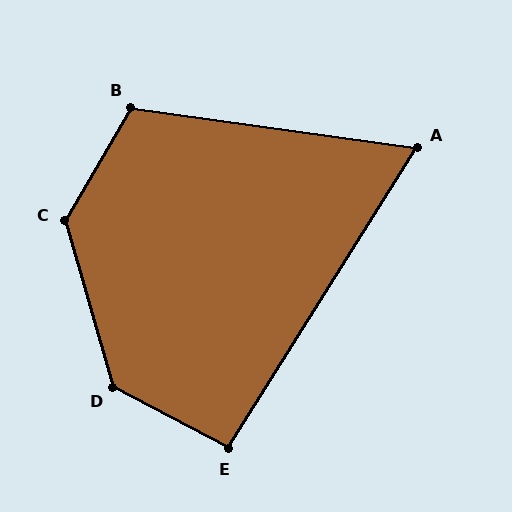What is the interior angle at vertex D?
Approximately 134 degrees (obtuse).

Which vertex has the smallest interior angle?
A, at approximately 66 degrees.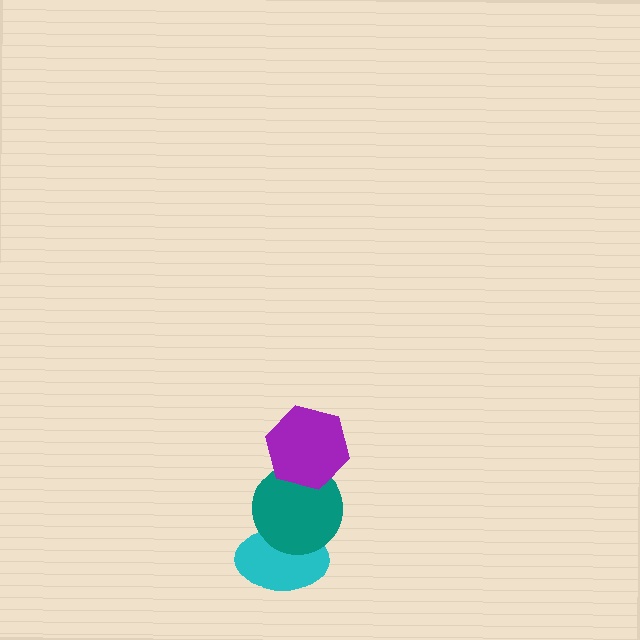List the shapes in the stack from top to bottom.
From top to bottom: the purple hexagon, the teal circle, the cyan ellipse.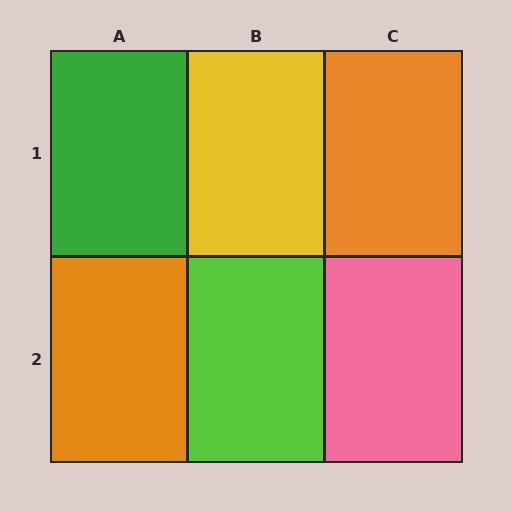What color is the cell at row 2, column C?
Pink.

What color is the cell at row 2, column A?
Orange.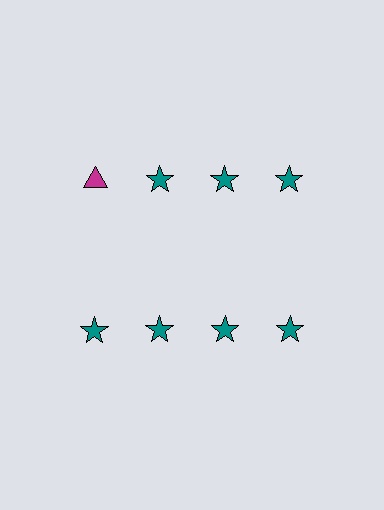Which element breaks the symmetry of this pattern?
The magenta triangle in the top row, leftmost column breaks the symmetry. All other shapes are teal stars.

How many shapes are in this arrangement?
There are 8 shapes arranged in a grid pattern.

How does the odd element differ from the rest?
It differs in both color (magenta instead of teal) and shape (triangle instead of star).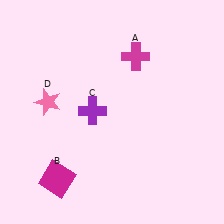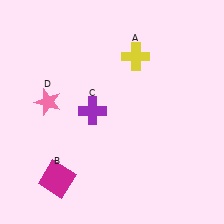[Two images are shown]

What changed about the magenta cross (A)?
In Image 1, A is magenta. In Image 2, it changed to yellow.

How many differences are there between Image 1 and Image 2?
There is 1 difference between the two images.